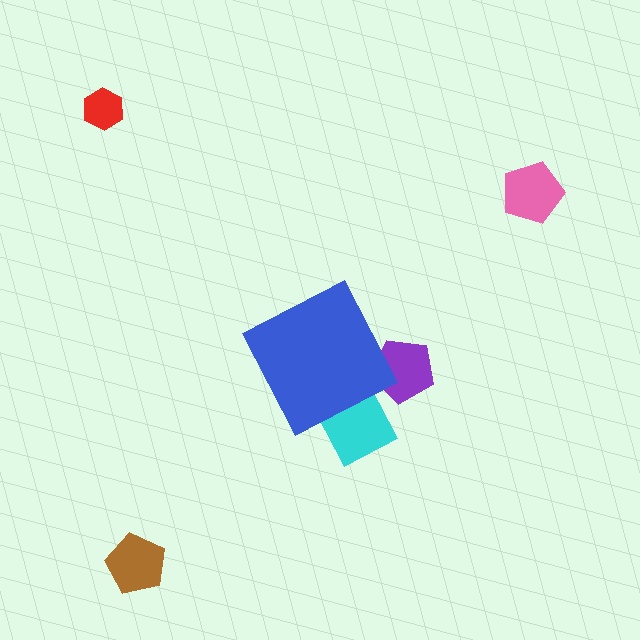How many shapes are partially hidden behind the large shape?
3 shapes are partially hidden.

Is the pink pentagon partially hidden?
No, the pink pentagon is fully visible.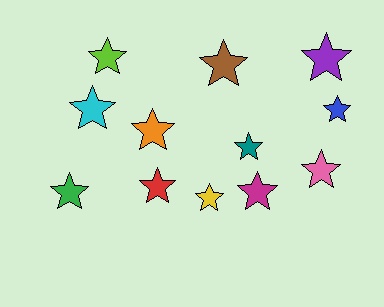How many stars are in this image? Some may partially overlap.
There are 12 stars.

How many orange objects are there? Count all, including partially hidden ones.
There is 1 orange object.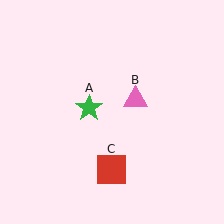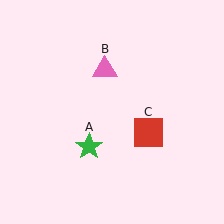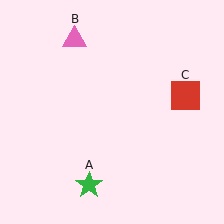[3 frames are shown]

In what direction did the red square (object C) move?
The red square (object C) moved up and to the right.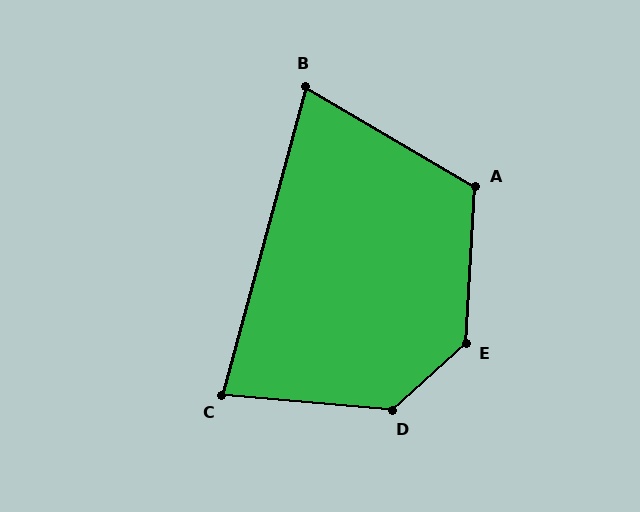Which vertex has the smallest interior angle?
B, at approximately 75 degrees.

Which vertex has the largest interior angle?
E, at approximately 136 degrees.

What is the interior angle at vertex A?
Approximately 117 degrees (obtuse).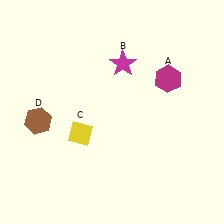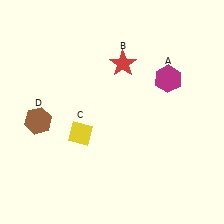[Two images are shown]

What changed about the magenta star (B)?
In Image 1, B is magenta. In Image 2, it changed to red.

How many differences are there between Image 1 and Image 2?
There is 1 difference between the two images.